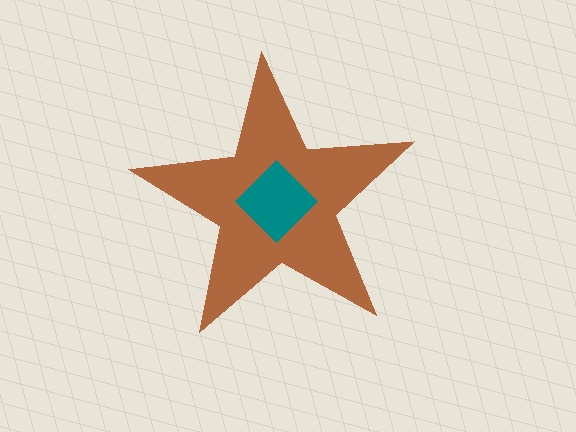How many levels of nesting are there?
2.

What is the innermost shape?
The teal diamond.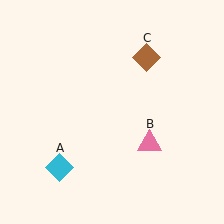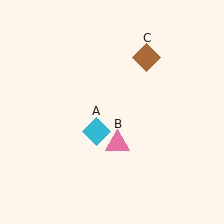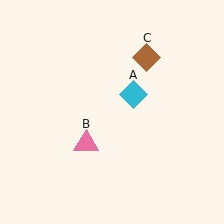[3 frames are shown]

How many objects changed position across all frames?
2 objects changed position: cyan diamond (object A), pink triangle (object B).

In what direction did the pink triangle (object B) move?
The pink triangle (object B) moved left.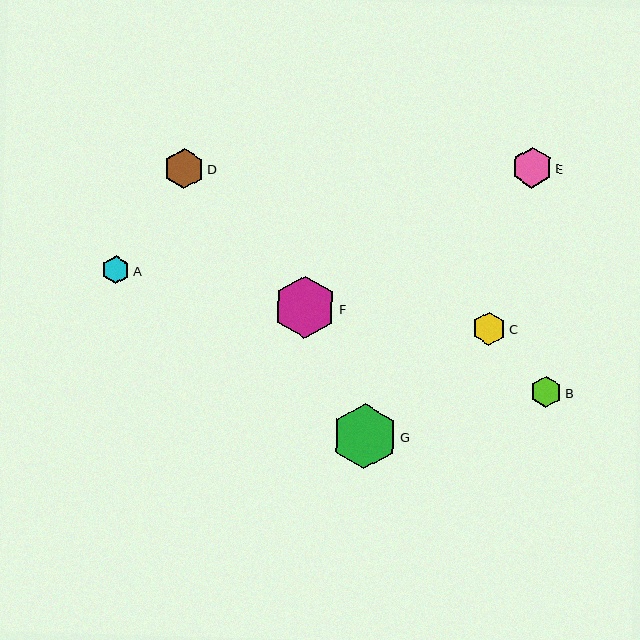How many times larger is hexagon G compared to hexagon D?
Hexagon G is approximately 1.6 times the size of hexagon D.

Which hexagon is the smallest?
Hexagon A is the smallest with a size of approximately 28 pixels.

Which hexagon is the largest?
Hexagon G is the largest with a size of approximately 65 pixels.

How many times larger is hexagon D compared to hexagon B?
Hexagon D is approximately 1.3 times the size of hexagon B.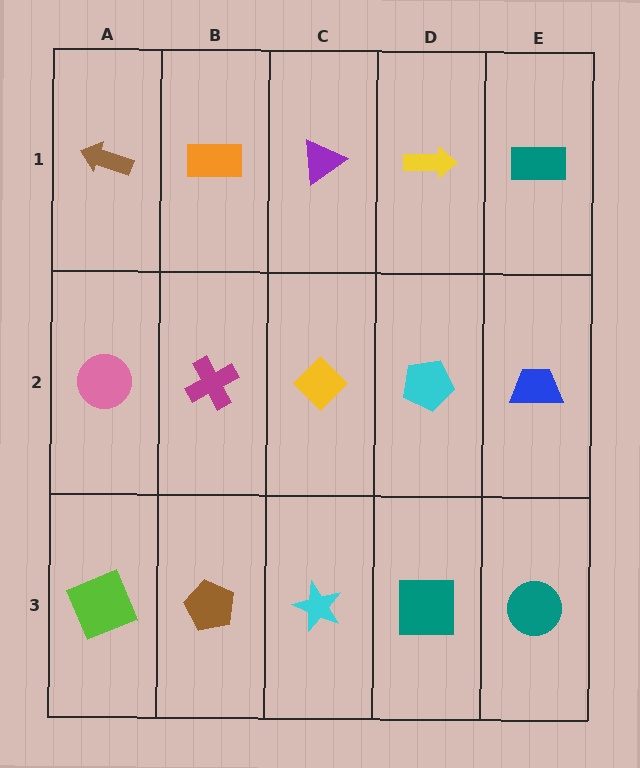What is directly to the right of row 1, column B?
A purple triangle.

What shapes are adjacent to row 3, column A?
A pink circle (row 2, column A), a brown pentagon (row 3, column B).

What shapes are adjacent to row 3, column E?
A blue trapezoid (row 2, column E), a teal square (row 3, column D).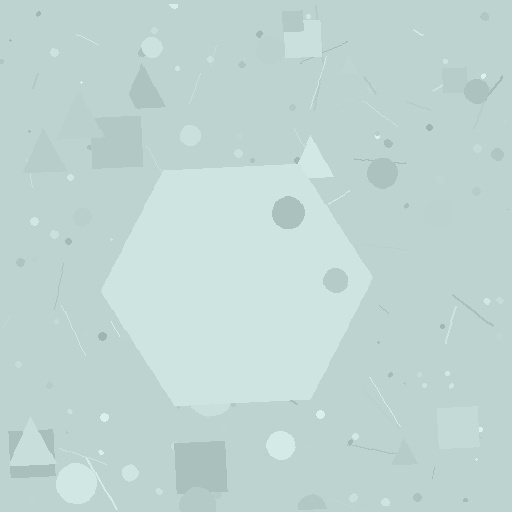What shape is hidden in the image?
A hexagon is hidden in the image.